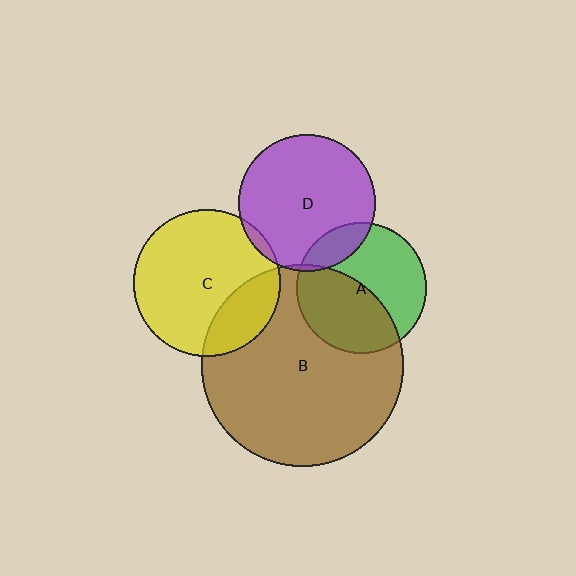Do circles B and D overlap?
Yes.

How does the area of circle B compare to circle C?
Approximately 1.9 times.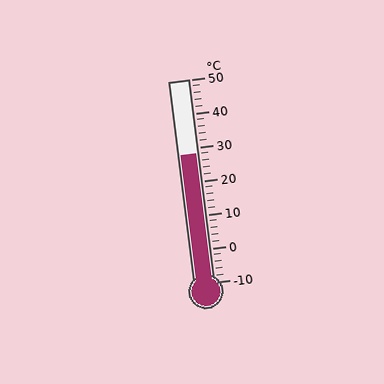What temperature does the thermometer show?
The thermometer shows approximately 28°C.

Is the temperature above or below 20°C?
The temperature is above 20°C.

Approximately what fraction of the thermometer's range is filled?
The thermometer is filled to approximately 65% of its range.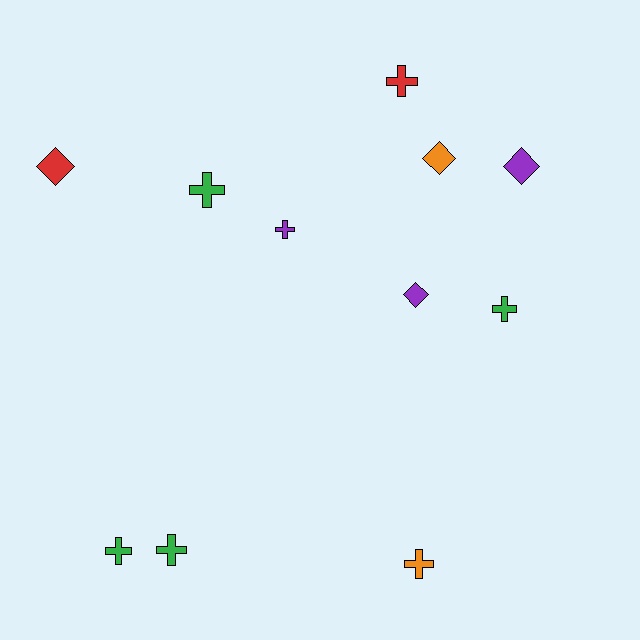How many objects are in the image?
There are 11 objects.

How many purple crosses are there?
There is 1 purple cross.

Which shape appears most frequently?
Cross, with 7 objects.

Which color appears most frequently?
Green, with 4 objects.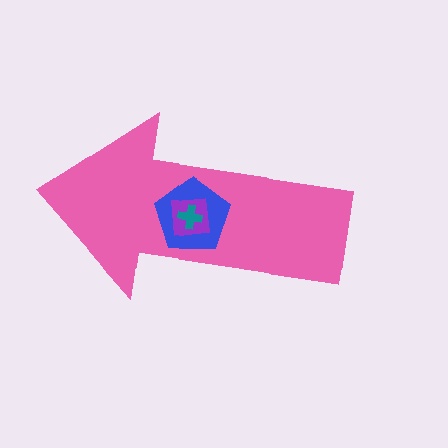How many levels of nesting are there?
4.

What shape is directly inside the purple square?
The teal cross.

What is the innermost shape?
The teal cross.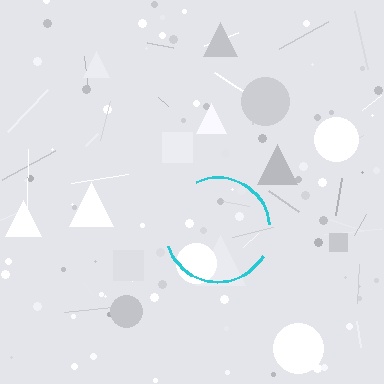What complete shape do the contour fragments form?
The contour fragments form a circle.